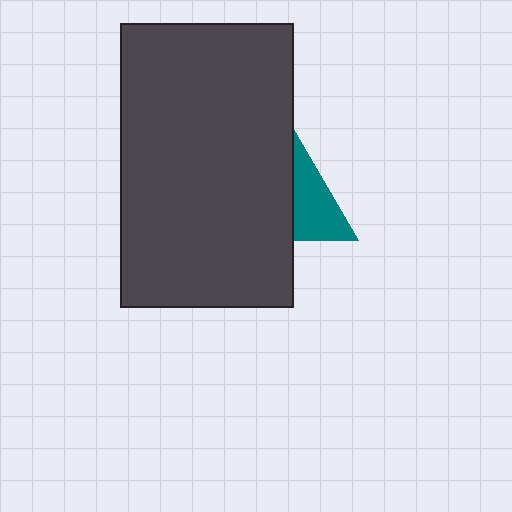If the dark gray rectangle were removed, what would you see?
You would see the complete teal triangle.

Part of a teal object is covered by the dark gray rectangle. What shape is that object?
It is a triangle.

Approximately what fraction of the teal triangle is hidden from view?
Roughly 56% of the teal triangle is hidden behind the dark gray rectangle.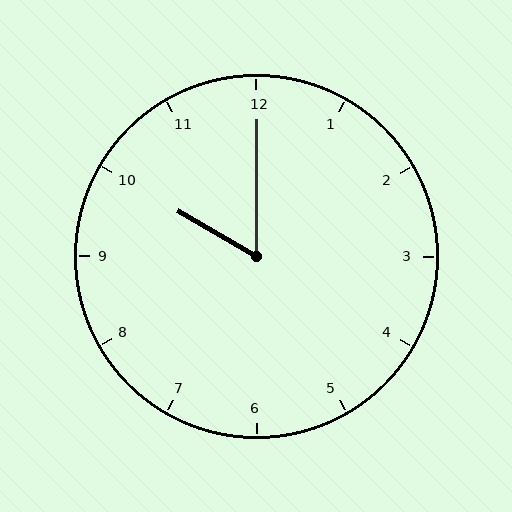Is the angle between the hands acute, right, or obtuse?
It is acute.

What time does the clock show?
10:00.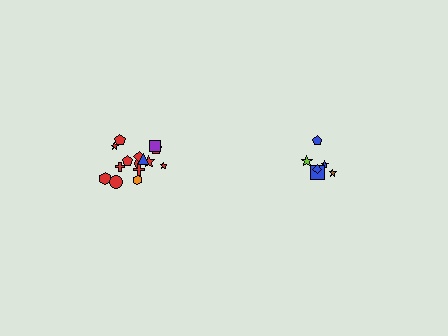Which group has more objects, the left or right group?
The left group.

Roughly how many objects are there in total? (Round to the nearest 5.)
Roughly 20 objects in total.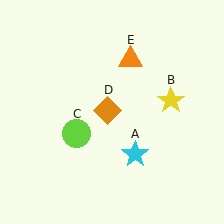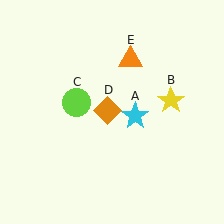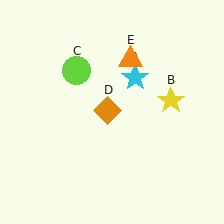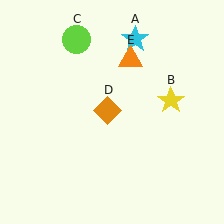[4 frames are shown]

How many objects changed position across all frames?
2 objects changed position: cyan star (object A), lime circle (object C).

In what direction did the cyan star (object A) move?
The cyan star (object A) moved up.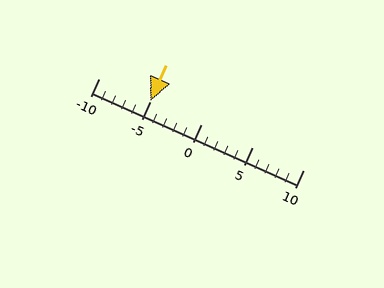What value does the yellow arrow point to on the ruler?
The yellow arrow points to approximately -5.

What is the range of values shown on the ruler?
The ruler shows values from -10 to 10.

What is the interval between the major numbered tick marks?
The major tick marks are spaced 5 units apart.